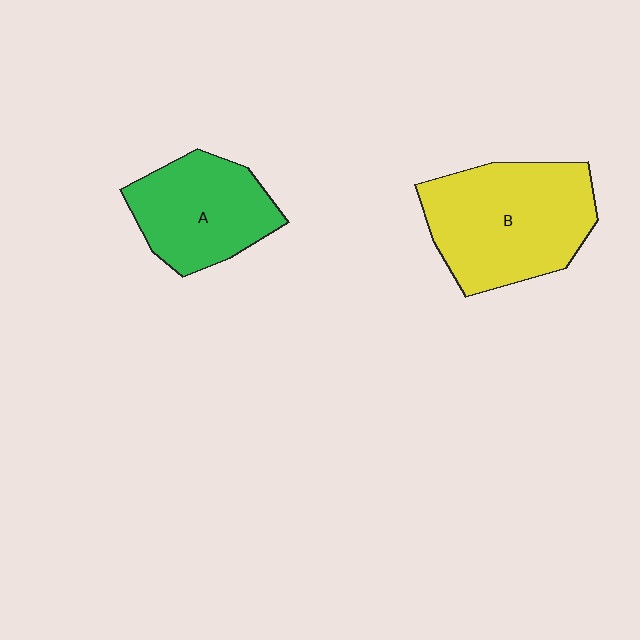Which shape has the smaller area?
Shape A (green).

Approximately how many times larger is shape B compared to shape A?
Approximately 1.4 times.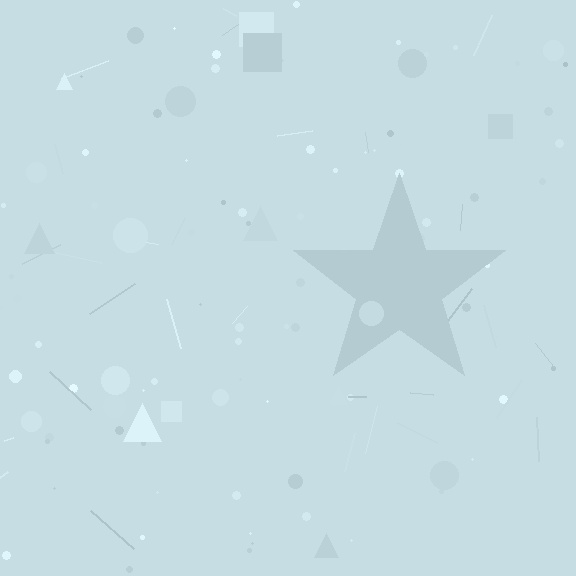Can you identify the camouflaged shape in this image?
The camouflaged shape is a star.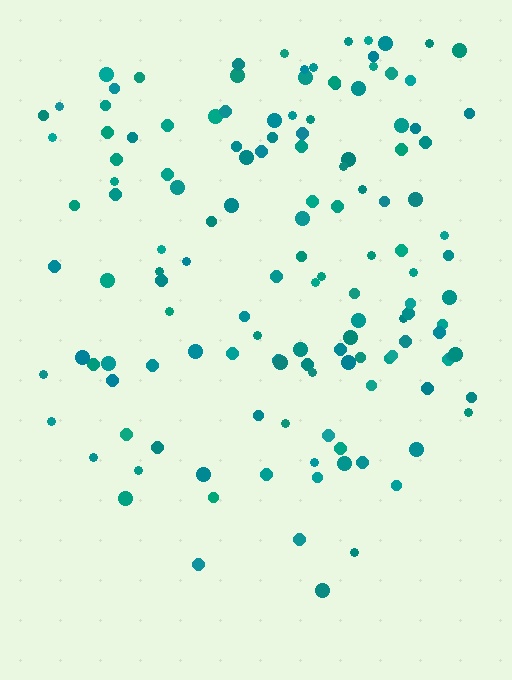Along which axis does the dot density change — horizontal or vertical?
Vertical.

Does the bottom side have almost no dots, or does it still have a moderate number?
Still a moderate number, just noticeably fewer than the top.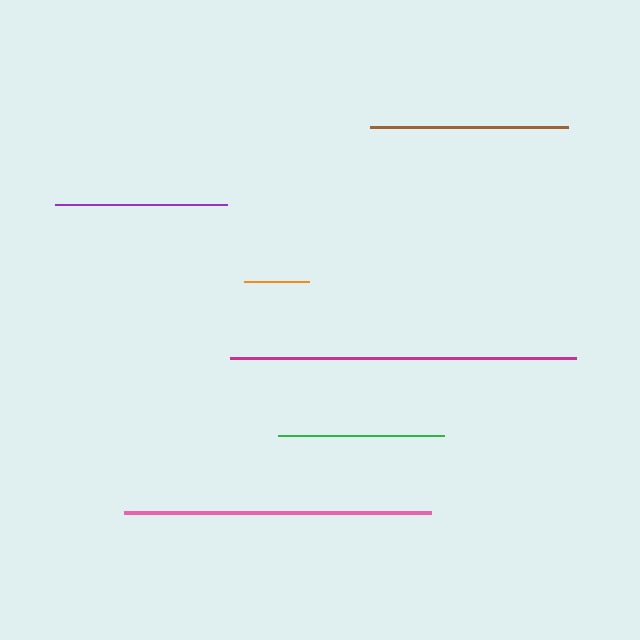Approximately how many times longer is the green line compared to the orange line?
The green line is approximately 2.5 times the length of the orange line.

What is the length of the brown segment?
The brown segment is approximately 198 pixels long.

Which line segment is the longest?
The magenta line is the longest at approximately 346 pixels.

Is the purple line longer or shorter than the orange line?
The purple line is longer than the orange line.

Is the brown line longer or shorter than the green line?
The brown line is longer than the green line.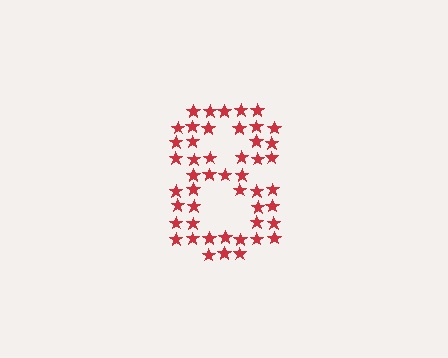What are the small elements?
The small elements are stars.